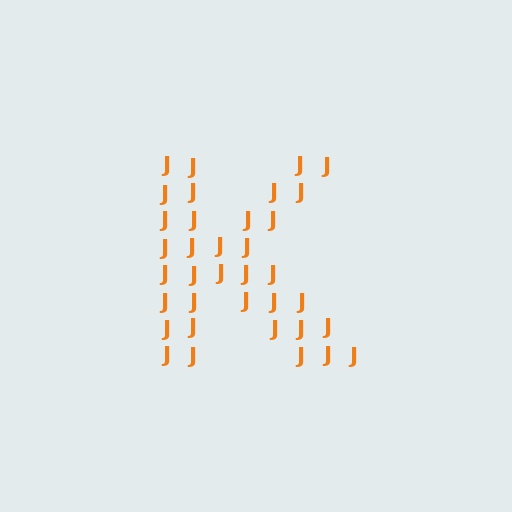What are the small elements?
The small elements are letter J's.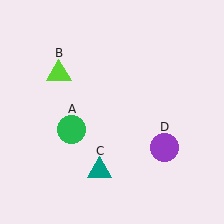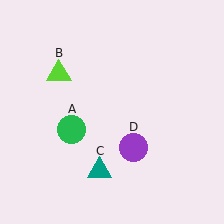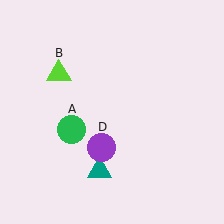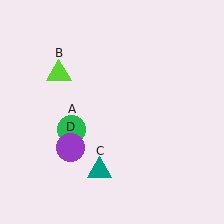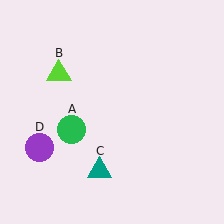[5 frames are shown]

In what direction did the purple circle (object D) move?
The purple circle (object D) moved left.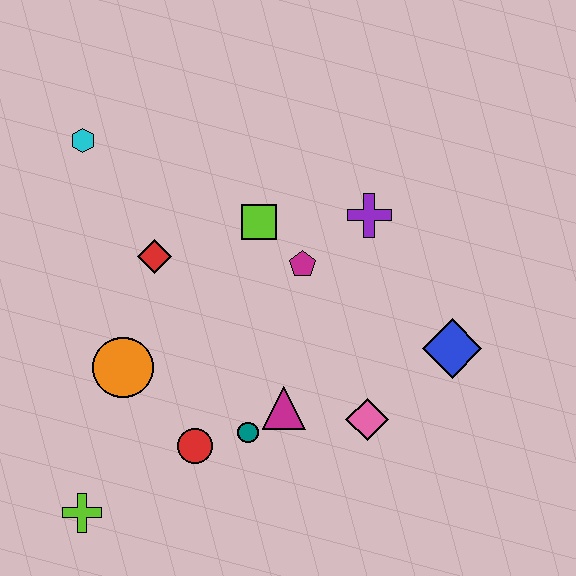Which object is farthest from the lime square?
The lime cross is farthest from the lime square.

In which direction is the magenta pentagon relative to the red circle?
The magenta pentagon is above the red circle.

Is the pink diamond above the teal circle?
Yes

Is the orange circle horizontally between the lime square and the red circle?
No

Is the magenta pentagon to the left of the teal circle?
No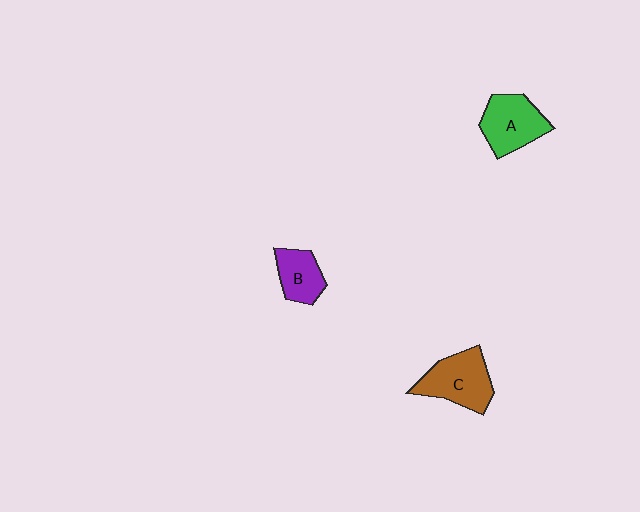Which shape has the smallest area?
Shape B (purple).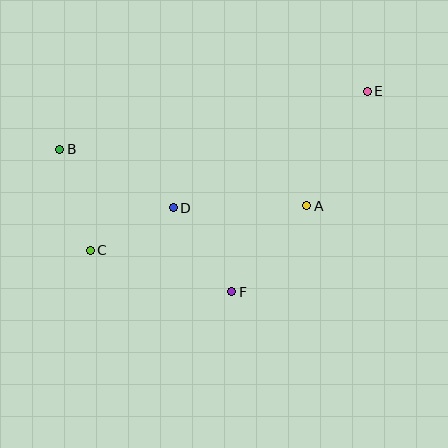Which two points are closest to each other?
Points C and D are closest to each other.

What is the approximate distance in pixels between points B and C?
The distance between B and C is approximately 106 pixels.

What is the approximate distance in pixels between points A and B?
The distance between A and B is approximately 253 pixels.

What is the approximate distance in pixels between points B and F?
The distance between B and F is approximately 223 pixels.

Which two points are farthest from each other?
Points C and E are farthest from each other.